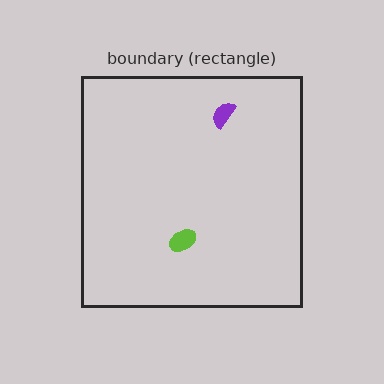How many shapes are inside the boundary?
2 inside, 0 outside.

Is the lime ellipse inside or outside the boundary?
Inside.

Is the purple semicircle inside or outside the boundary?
Inside.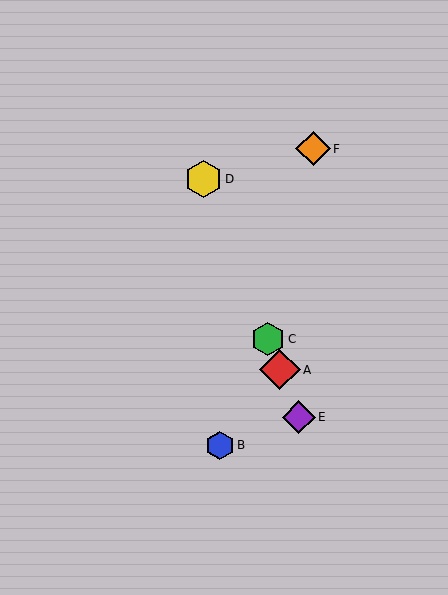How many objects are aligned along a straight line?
4 objects (A, C, D, E) are aligned along a straight line.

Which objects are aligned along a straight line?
Objects A, C, D, E are aligned along a straight line.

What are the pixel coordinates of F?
Object F is at (313, 149).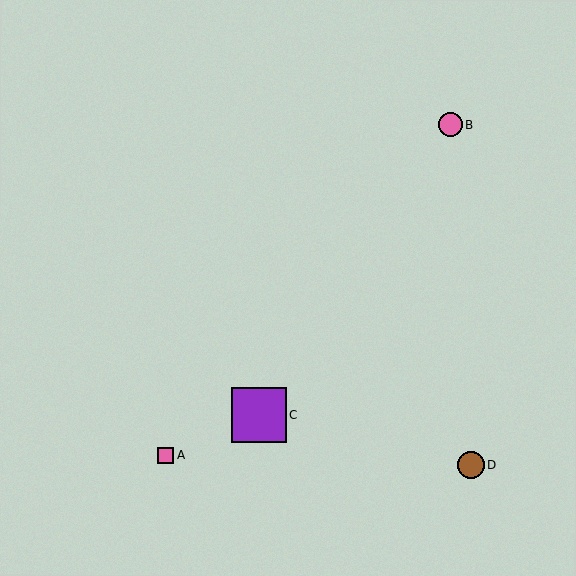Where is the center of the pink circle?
The center of the pink circle is at (450, 125).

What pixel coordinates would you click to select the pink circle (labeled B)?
Click at (450, 125) to select the pink circle B.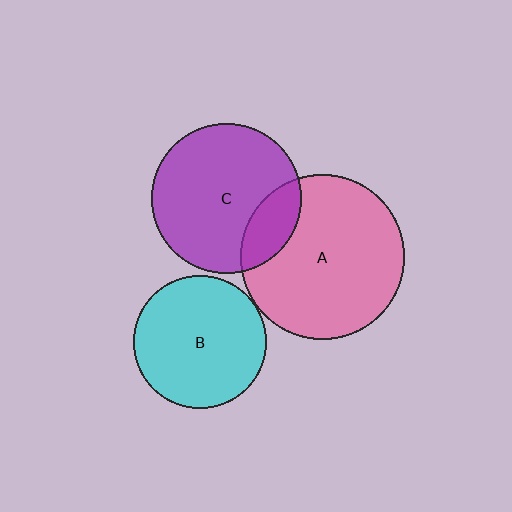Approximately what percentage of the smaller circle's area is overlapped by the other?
Approximately 20%.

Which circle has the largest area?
Circle A (pink).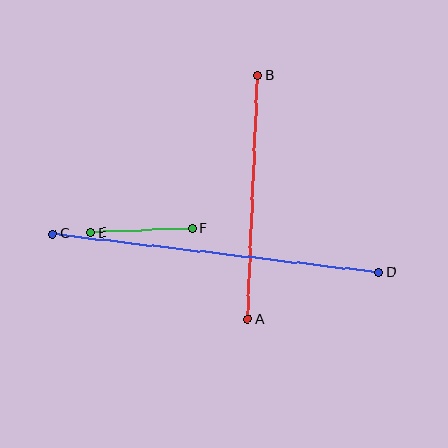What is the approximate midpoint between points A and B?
The midpoint is at approximately (253, 197) pixels.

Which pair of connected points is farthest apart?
Points C and D are farthest apart.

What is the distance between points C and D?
The distance is approximately 328 pixels.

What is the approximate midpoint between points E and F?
The midpoint is at approximately (142, 231) pixels.